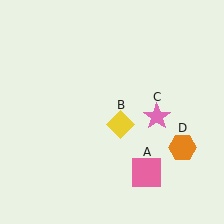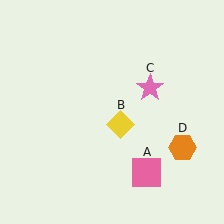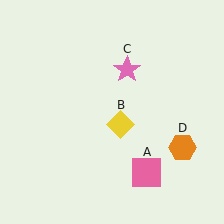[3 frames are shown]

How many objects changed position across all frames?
1 object changed position: pink star (object C).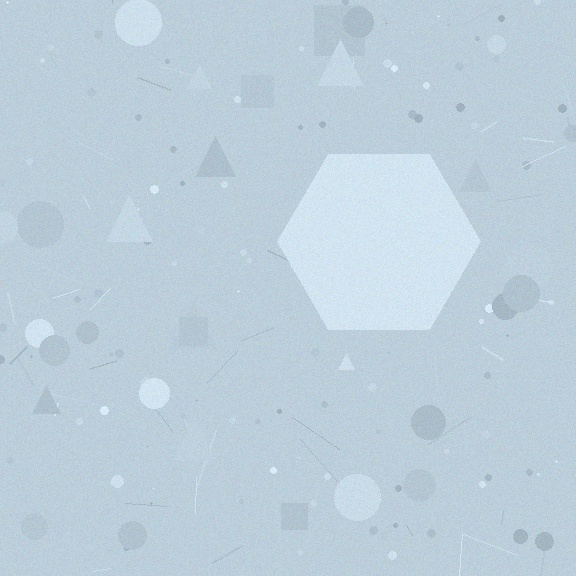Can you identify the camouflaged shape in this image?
The camouflaged shape is a hexagon.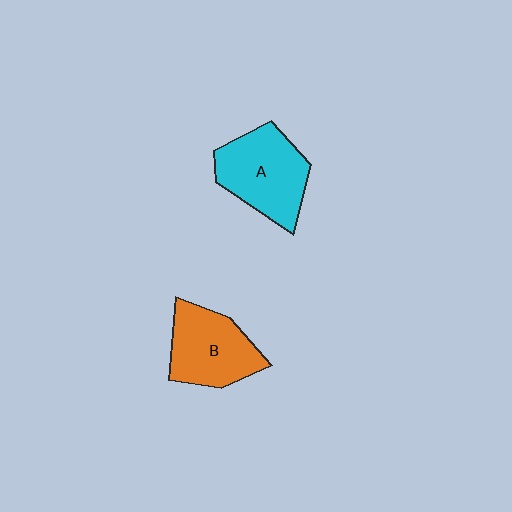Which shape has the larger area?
Shape A (cyan).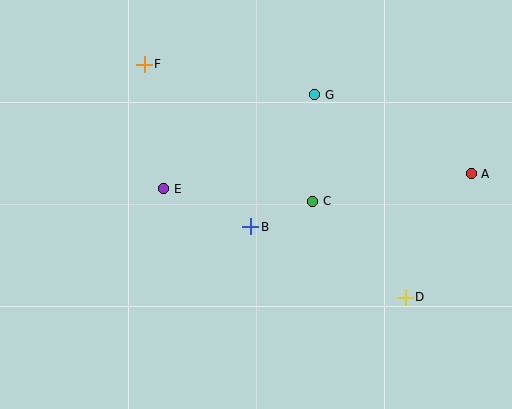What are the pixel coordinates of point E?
Point E is at (164, 189).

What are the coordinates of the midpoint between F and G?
The midpoint between F and G is at (229, 80).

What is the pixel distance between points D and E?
The distance between D and E is 265 pixels.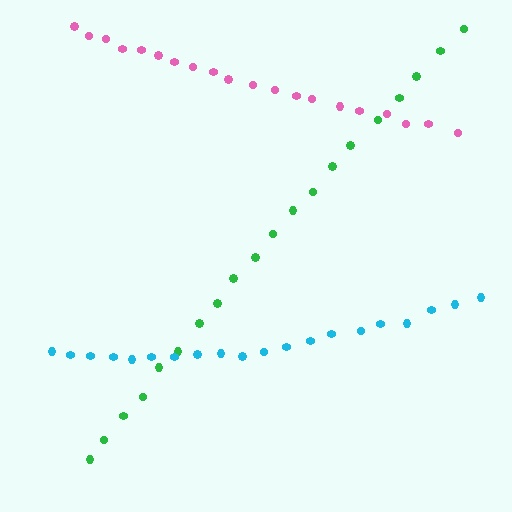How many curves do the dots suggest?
There are 3 distinct paths.